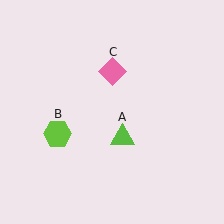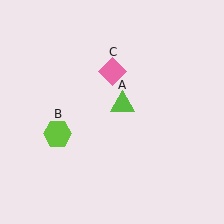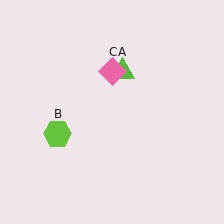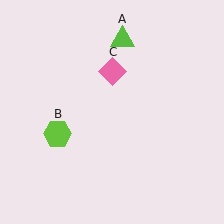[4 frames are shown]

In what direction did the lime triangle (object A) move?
The lime triangle (object A) moved up.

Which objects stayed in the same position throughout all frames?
Lime hexagon (object B) and pink diamond (object C) remained stationary.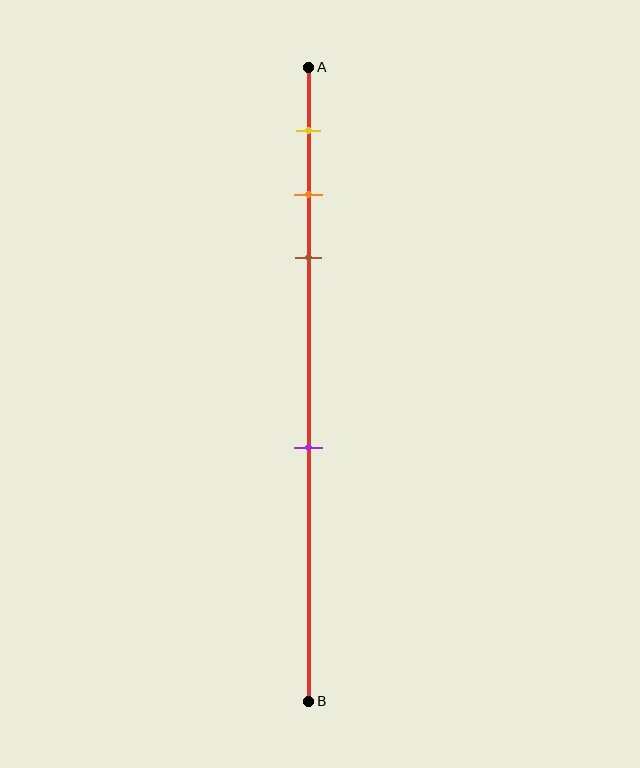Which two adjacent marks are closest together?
The orange and brown marks are the closest adjacent pair.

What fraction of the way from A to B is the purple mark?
The purple mark is approximately 60% (0.6) of the way from A to B.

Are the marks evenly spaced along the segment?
No, the marks are not evenly spaced.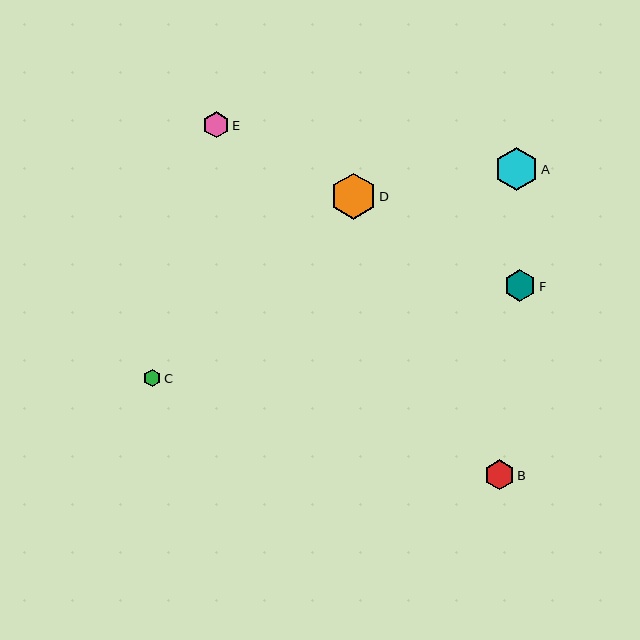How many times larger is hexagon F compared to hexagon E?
Hexagon F is approximately 1.2 times the size of hexagon E.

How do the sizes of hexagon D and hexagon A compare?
Hexagon D and hexagon A are approximately the same size.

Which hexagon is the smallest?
Hexagon C is the smallest with a size of approximately 17 pixels.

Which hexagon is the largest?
Hexagon D is the largest with a size of approximately 46 pixels.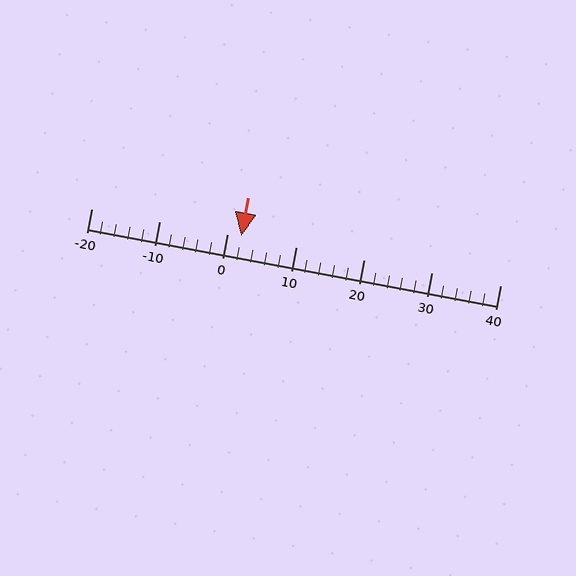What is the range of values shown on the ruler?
The ruler shows values from -20 to 40.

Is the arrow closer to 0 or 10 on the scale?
The arrow is closer to 0.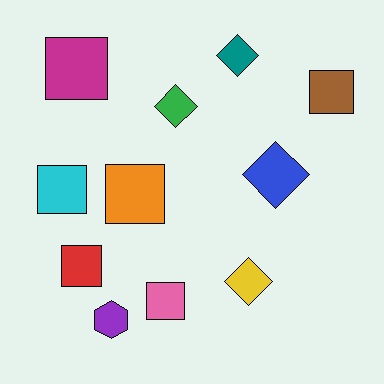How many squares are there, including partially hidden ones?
There are 6 squares.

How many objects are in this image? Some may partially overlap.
There are 11 objects.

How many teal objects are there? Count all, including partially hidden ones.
There is 1 teal object.